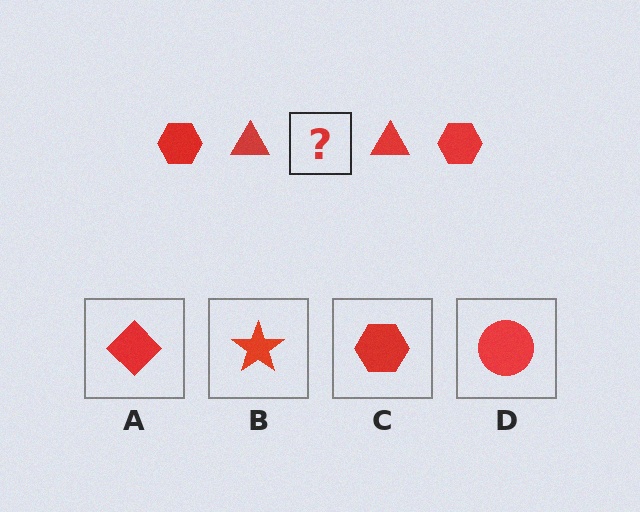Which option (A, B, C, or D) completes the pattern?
C.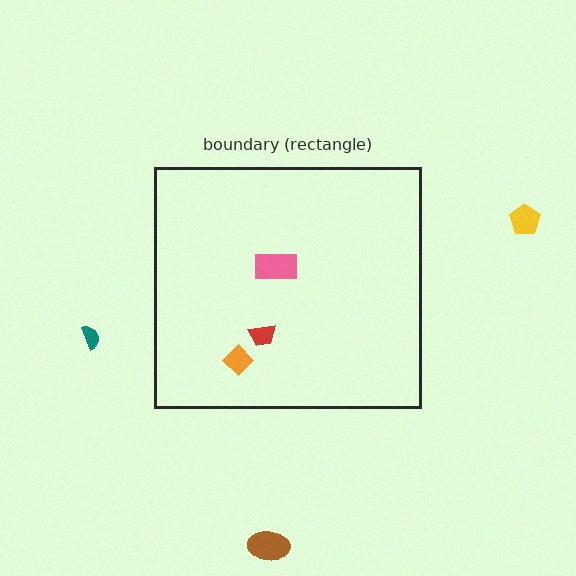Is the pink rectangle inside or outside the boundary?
Inside.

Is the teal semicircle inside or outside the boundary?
Outside.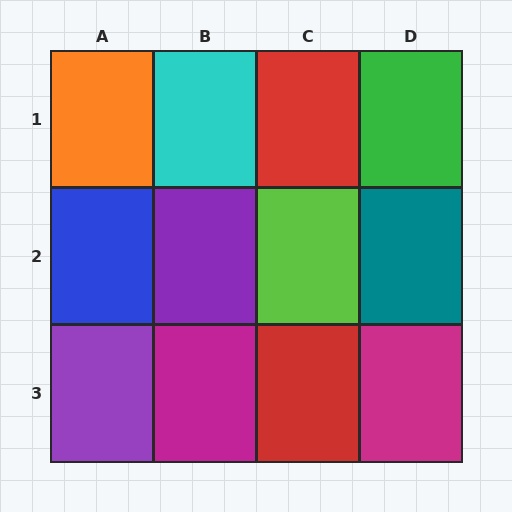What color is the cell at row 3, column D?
Magenta.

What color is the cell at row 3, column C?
Red.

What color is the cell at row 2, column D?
Teal.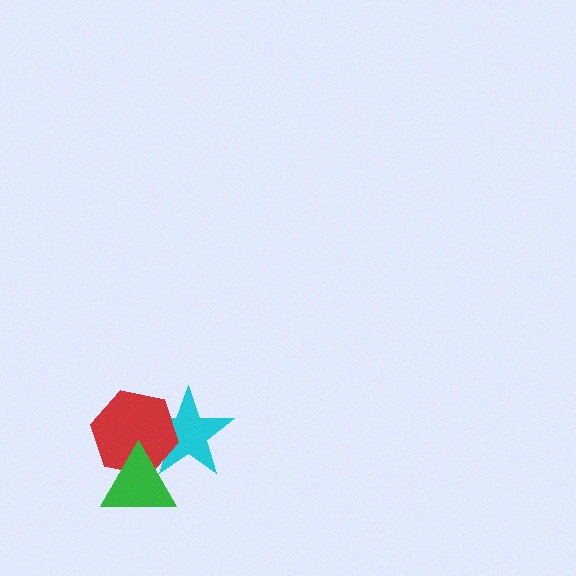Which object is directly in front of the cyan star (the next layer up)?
The red hexagon is directly in front of the cyan star.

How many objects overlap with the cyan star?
2 objects overlap with the cyan star.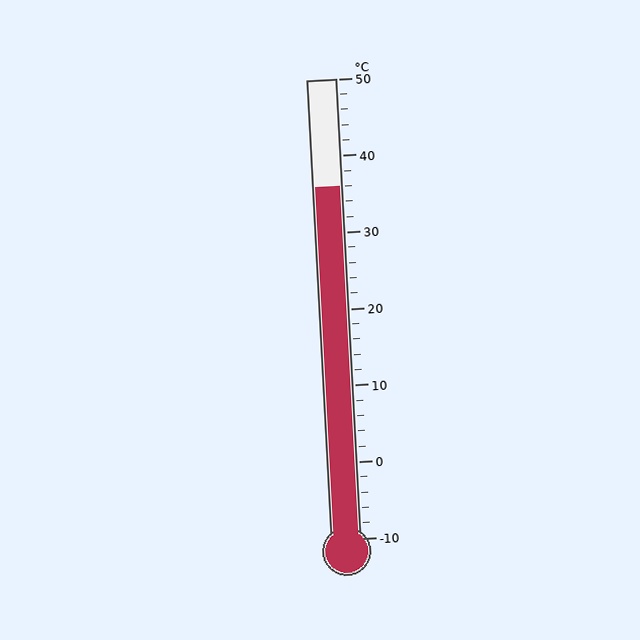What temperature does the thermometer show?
The thermometer shows approximately 36°C.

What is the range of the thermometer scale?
The thermometer scale ranges from -10°C to 50°C.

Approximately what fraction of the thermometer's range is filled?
The thermometer is filled to approximately 75% of its range.